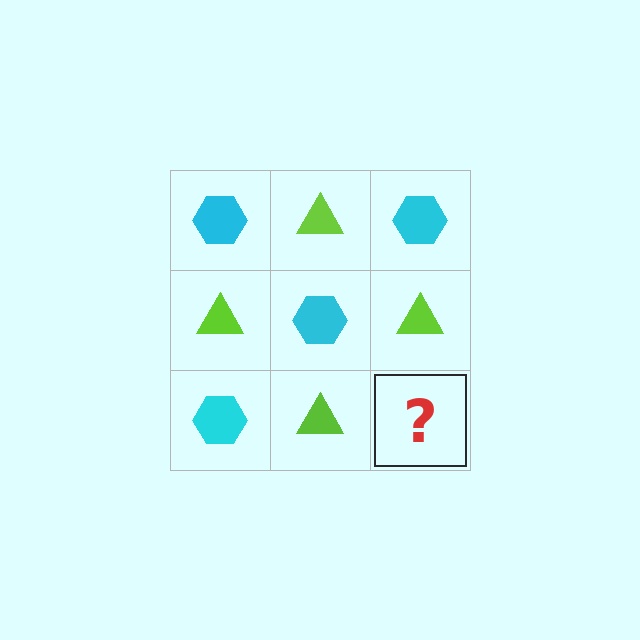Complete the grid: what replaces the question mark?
The question mark should be replaced with a cyan hexagon.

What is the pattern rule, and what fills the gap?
The rule is that it alternates cyan hexagon and lime triangle in a checkerboard pattern. The gap should be filled with a cyan hexagon.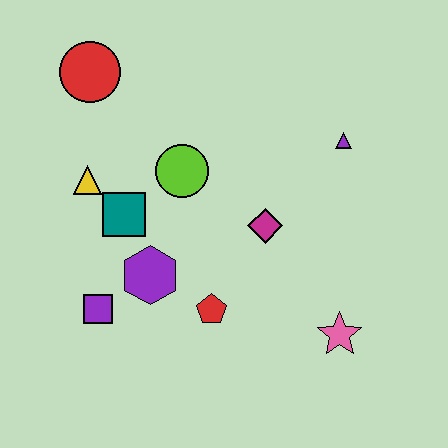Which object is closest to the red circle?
The yellow triangle is closest to the red circle.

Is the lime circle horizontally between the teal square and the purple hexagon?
No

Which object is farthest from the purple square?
The purple triangle is farthest from the purple square.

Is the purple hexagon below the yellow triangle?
Yes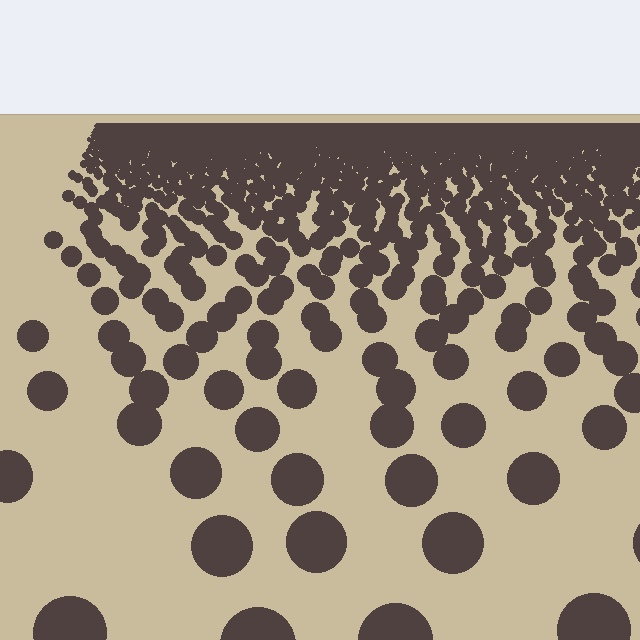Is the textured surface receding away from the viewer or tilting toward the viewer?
The surface is receding away from the viewer. Texture elements get smaller and denser toward the top.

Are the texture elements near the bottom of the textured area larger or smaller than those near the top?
Larger. Near the bottom, elements are closer to the viewer and appear at a bigger on-screen size.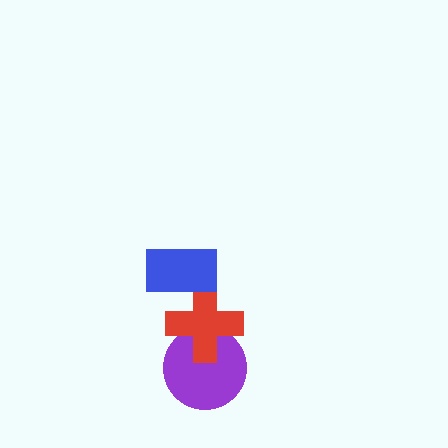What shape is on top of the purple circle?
The red cross is on top of the purple circle.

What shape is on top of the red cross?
The blue rectangle is on top of the red cross.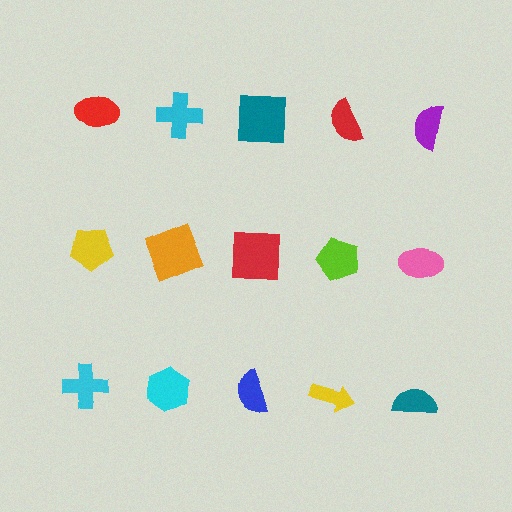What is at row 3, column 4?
A yellow arrow.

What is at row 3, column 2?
A cyan hexagon.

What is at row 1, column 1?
A red ellipse.